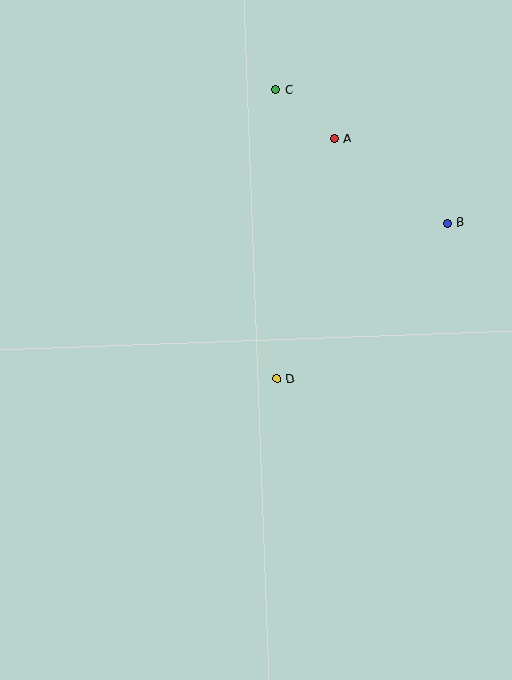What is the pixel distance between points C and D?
The distance between C and D is 289 pixels.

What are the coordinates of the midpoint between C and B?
The midpoint between C and B is at (361, 157).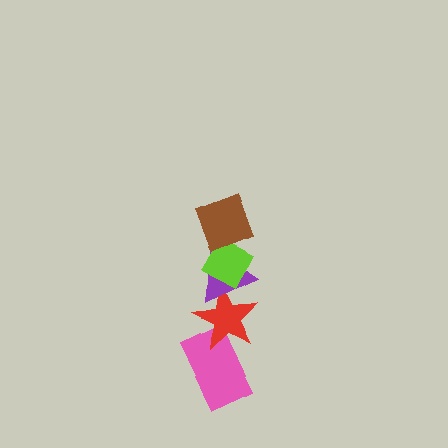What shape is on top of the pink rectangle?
The red star is on top of the pink rectangle.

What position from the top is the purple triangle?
The purple triangle is 3rd from the top.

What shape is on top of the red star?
The purple triangle is on top of the red star.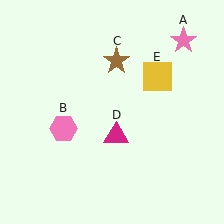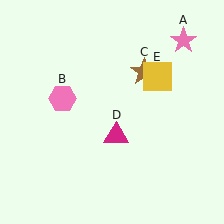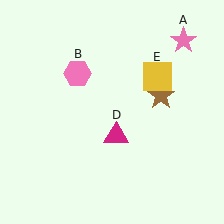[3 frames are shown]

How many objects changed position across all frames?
2 objects changed position: pink hexagon (object B), brown star (object C).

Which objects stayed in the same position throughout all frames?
Pink star (object A) and magenta triangle (object D) and yellow square (object E) remained stationary.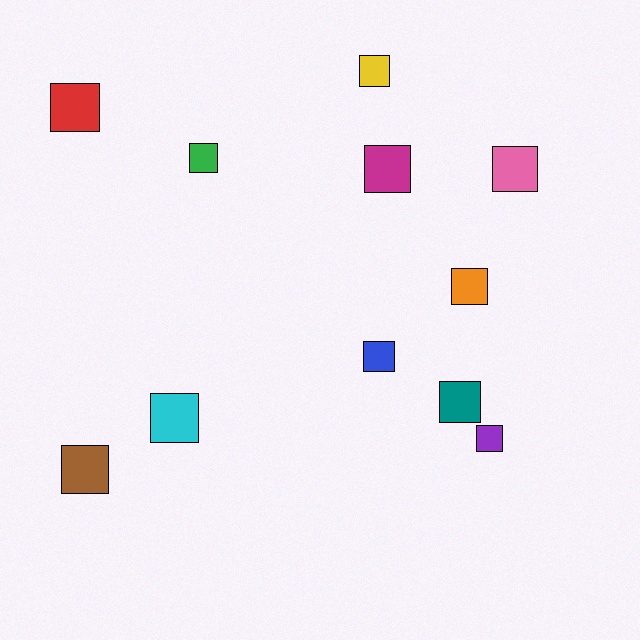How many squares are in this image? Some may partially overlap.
There are 11 squares.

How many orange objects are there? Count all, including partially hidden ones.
There is 1 orange object.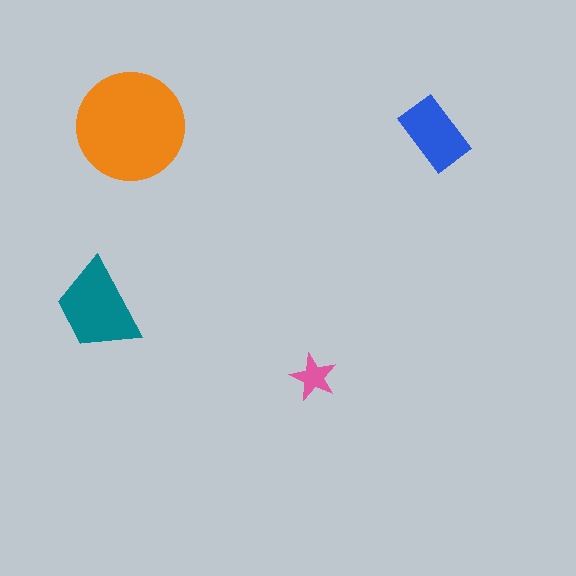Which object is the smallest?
The pink star.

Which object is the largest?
The orange circle.